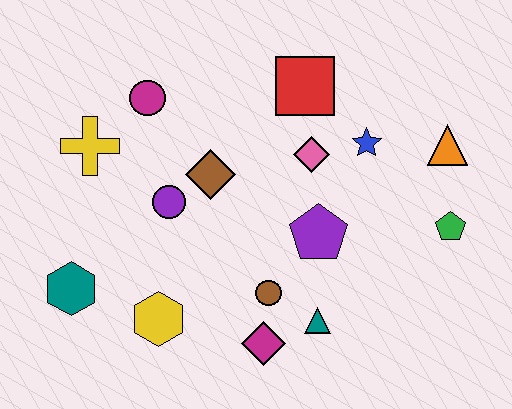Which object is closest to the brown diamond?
The purple circle is closest to the brown diamond.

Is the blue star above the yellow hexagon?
Yes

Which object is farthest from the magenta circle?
The green pentagon is farthest from the magenta circle.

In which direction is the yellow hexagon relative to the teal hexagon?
The yellow hexagon is to the right of the teal hexagon.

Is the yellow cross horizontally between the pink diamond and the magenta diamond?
No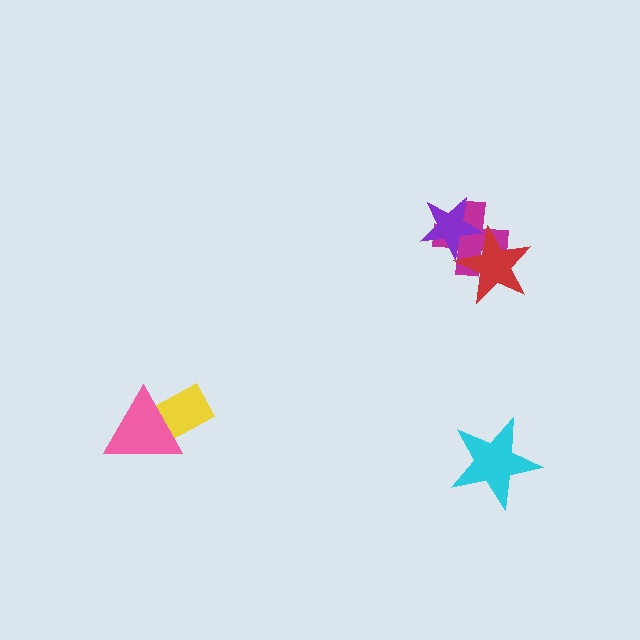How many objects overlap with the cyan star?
0 objects overlap with the cyan star.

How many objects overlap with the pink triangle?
1 object overlaps with the pink triangle.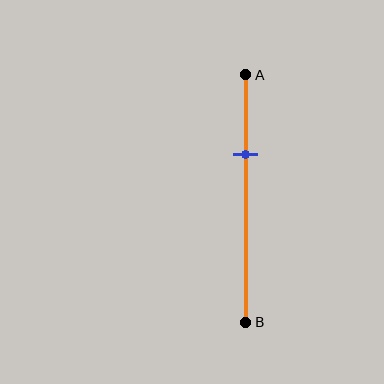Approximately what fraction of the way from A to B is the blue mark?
The blue mark is approximately 30% of the way from A to B.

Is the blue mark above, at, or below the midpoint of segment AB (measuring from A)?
The blue mark is above the midpoint of segment AB.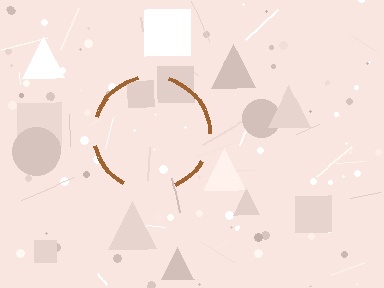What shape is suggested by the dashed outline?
The dashed outline suggests a circle.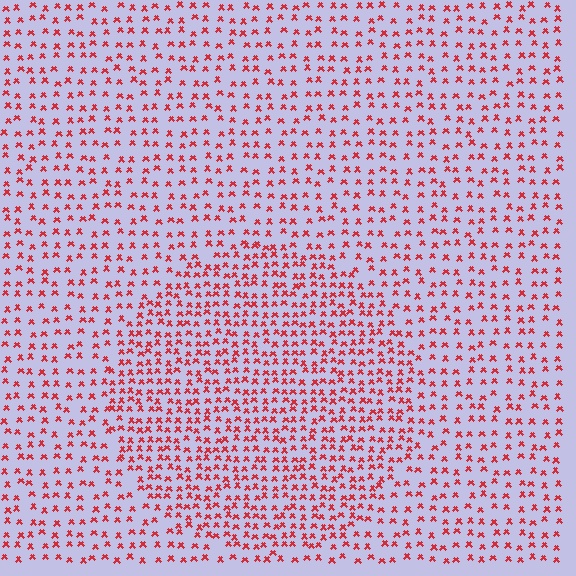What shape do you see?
I see a circle.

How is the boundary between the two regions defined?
The boundary is defined by a change in element density (approximately 1.7x ratio). All elements are the same color, size, and shape.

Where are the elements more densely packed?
The elements are more densely packed inside the circle boundary.